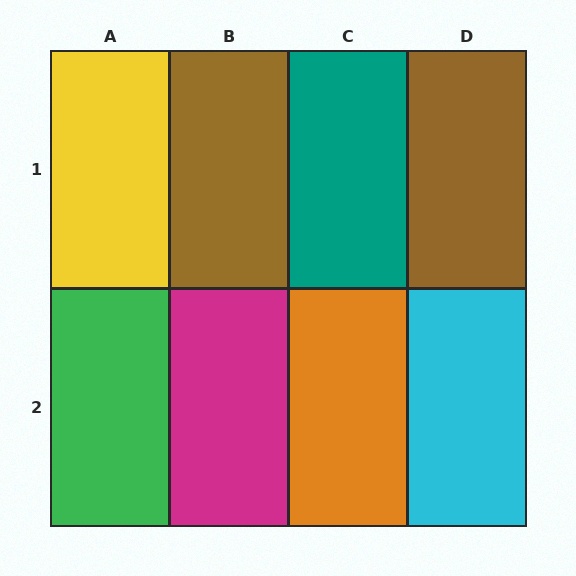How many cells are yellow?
1 cell is yellow.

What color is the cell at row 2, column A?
Green.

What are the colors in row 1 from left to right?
Yellow, brown, teal, brown.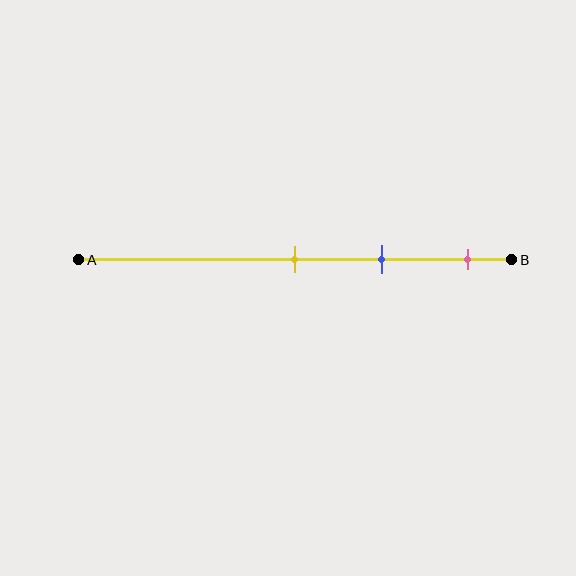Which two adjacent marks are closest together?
The yellow and blue marks are the closest adjacent pair.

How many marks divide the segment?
There are 3 marks dividing the segment.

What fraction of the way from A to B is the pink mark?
The pink mark is approximately 90% (0.9) of the way from A to B.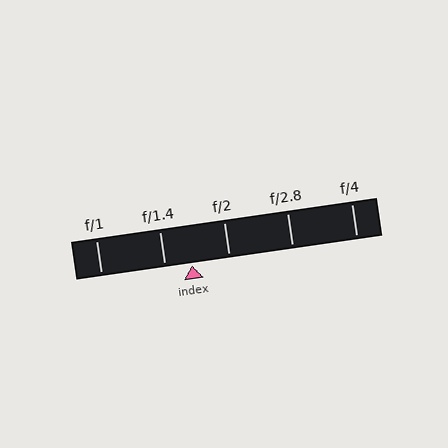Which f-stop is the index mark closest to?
The index mark is closest to f/1.4.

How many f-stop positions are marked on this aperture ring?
There are 5 f-stop positions marked.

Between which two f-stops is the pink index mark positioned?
The index mark is between f/1.4 and f/2.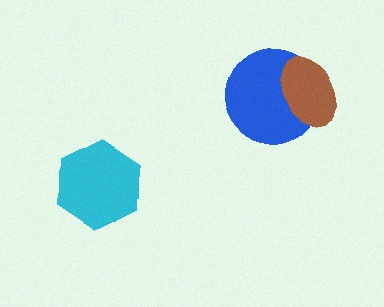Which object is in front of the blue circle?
The brown ellipse is in front of the blue circle.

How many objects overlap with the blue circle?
1 object overlaps with the blue circle.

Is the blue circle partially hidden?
Yes, it is partially covered by another shape.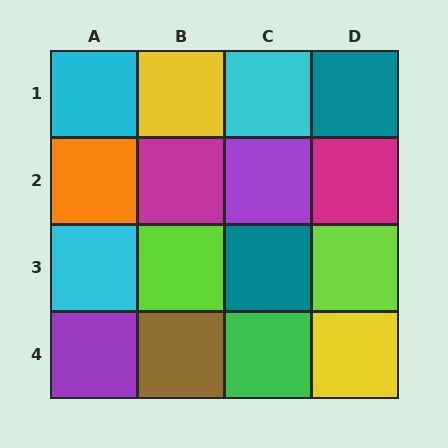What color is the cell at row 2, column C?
Purple.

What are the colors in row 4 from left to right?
Purple, brown, green, yellow.